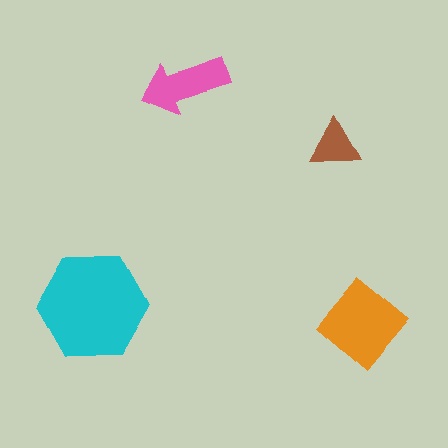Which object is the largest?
The cyan hexagon.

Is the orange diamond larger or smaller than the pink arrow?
Larger.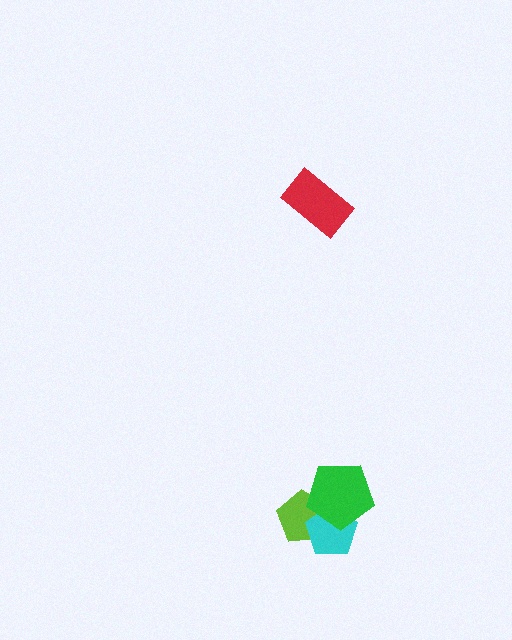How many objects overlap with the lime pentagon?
2 objects overlap with the lime pentagon.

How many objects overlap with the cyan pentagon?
2 objects overlap with the cyan pentagon.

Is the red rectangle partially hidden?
No, no other shape covers it.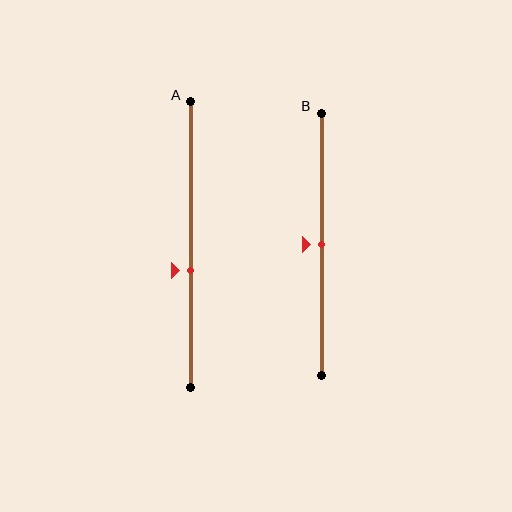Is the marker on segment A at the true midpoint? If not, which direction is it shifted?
No, the marker on segment A is shifted downward by about 9% of the segment length.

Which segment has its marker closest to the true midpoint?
Segment B has its marker closest to the true midpoint.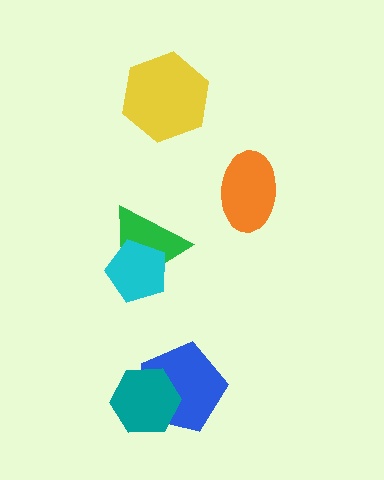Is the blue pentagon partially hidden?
Yes, it is partially covered by another shape.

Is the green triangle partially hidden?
Yes, it is partially covered by another shape.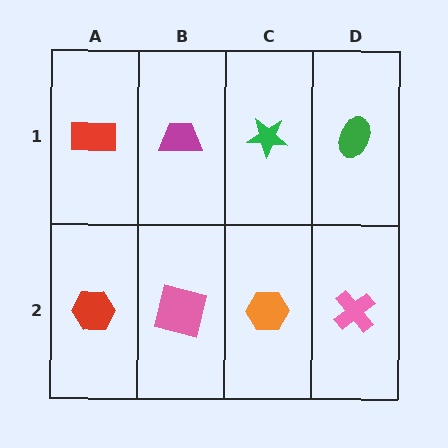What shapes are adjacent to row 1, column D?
A pink cross (row 2, column D), a green star (row 1, column C).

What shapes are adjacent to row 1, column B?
A pink square (row 2, column B), a red rectangle (row 1, column A), a green star (row 1, column C).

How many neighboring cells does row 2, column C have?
3.